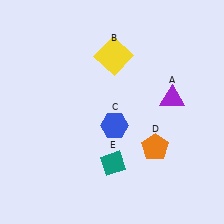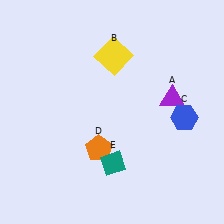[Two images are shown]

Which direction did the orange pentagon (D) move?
The orange pentagon (D) moved left.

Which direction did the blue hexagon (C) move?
The blue hexagon (C) moved right.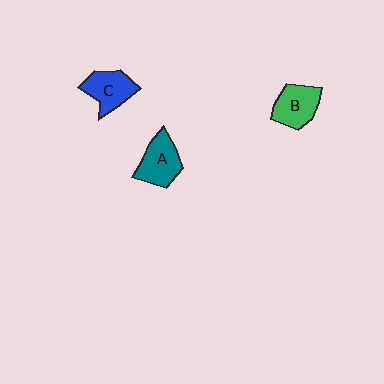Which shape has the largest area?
Shape A (teal).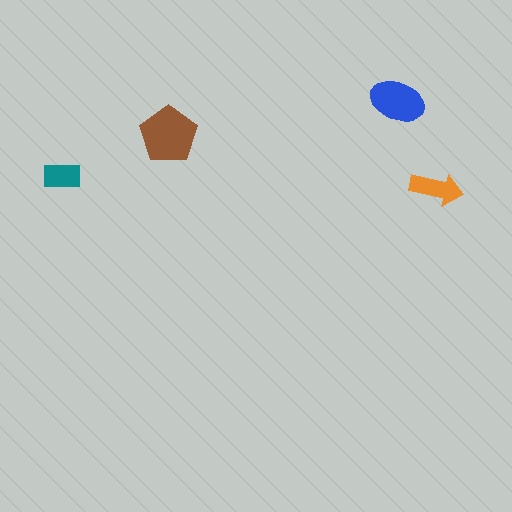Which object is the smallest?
The teal rectangle.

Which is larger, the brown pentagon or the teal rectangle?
The brown pentagon.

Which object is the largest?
The brown pentagon.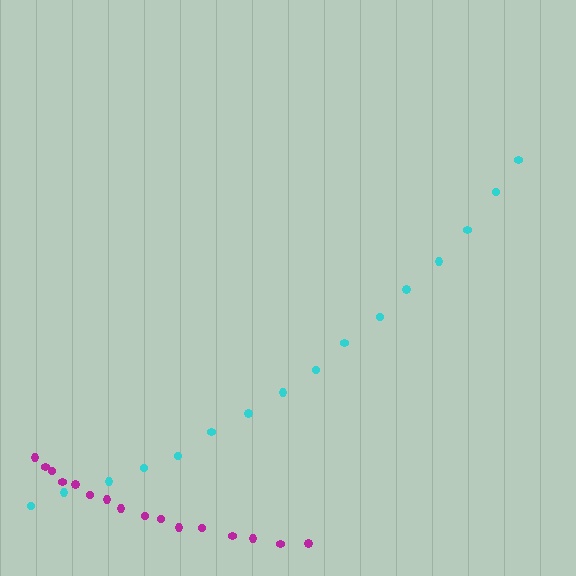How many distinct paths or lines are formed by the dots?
There are 2 distinct paths.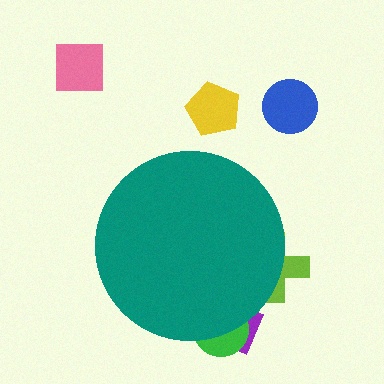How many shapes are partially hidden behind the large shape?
3 shapes are partially hidden.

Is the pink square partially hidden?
No, the pink square is fully visible.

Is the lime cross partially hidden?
Yes, the lime cross is partially hidden behind the teal circle.